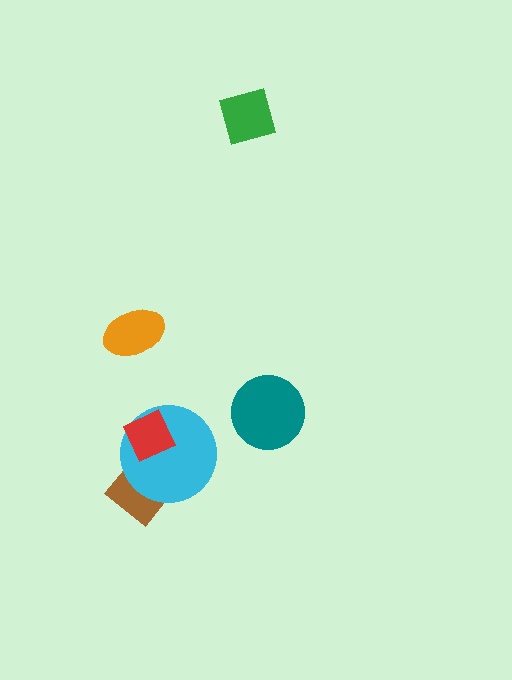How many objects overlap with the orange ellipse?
0 objects overlap with the orange ellipse.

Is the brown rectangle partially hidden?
Yes, it is partially covered by another shape.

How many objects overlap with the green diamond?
0 objects overlap with the green diamond.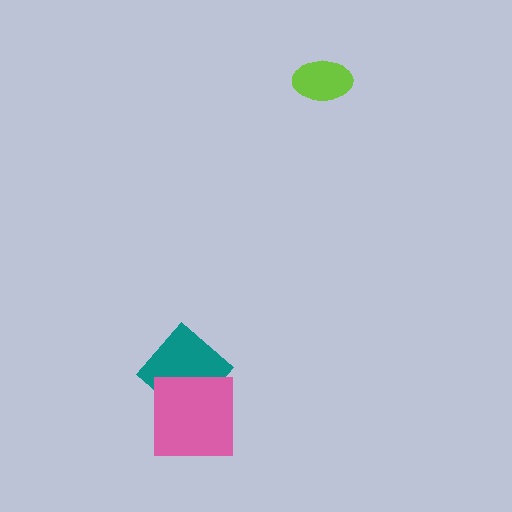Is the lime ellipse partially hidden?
No, no other shape covers it.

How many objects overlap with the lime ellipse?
0 objects overlap with the lime ellipse.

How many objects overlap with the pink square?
1 object overlaps with the pink square.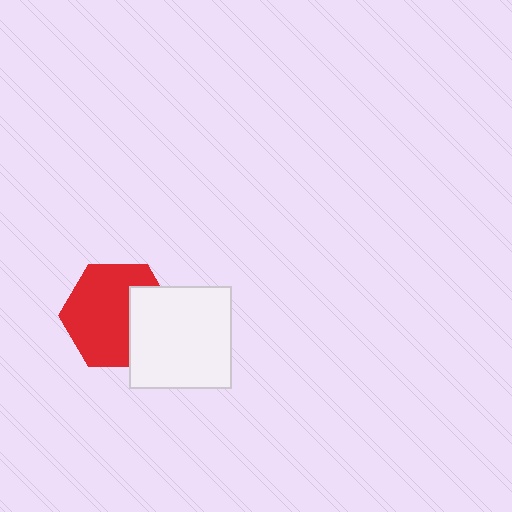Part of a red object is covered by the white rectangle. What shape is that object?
It is a hexagon.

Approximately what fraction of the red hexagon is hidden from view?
Roughly 31% of the red hexagon is hidden behind the white rectangle.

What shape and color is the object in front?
The object in front is a white rectangle.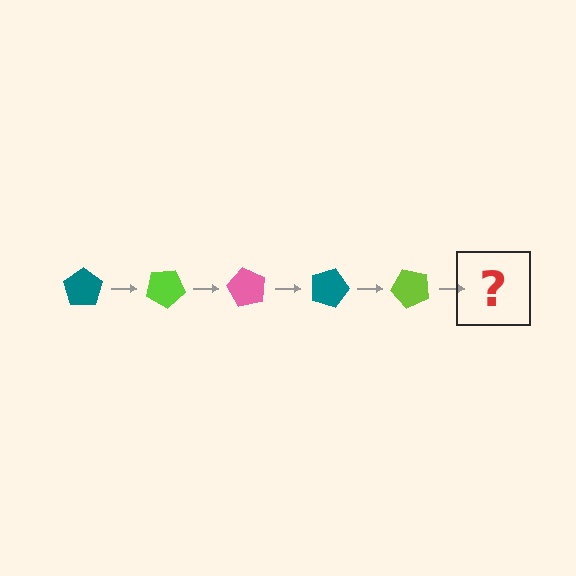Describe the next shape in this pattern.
It should be a pink pentagon, rotated 150 degrees from the start.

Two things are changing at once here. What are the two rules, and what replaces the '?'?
The two rules are that it rotates 30 degrees each step and the color cycles through teal, lime, and pink. The '?' should be a pink pentagon, rotated 150 degrees from the start.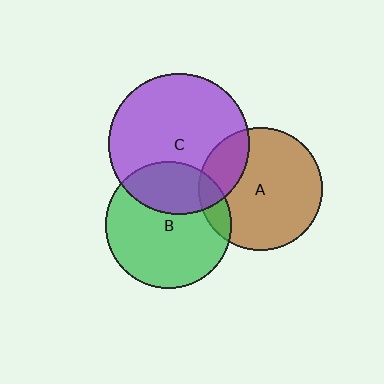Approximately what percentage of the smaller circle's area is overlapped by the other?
Approximately 30%.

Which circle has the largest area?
Circle C (purple).